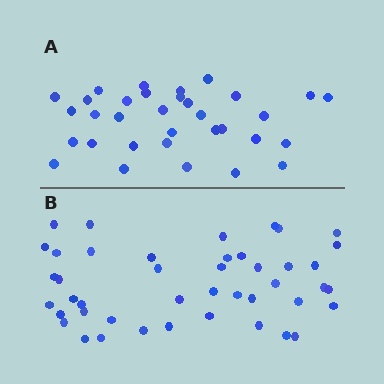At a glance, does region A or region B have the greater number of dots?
Region B (the bottom region) has more dots.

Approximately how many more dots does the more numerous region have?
Region B has roughly 12 or so more dots than region A.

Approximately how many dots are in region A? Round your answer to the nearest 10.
About 30 dots. (The exact count is 33, which rounds to 30.)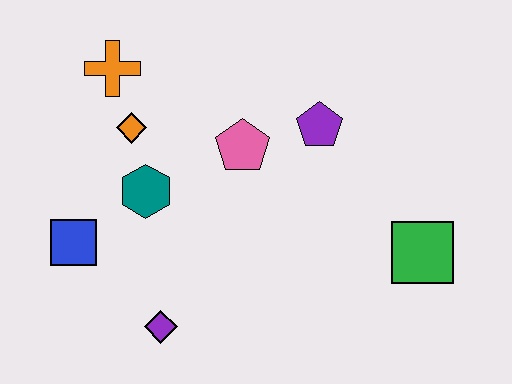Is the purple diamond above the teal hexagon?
No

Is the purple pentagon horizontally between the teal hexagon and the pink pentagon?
No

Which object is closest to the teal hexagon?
The orange diamond is closest to the teal hexagon.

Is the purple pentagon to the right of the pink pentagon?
Yes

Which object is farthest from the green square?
The orange cross is farthest from the green square.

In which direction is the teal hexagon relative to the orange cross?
The teal hexagon is below the orange cross.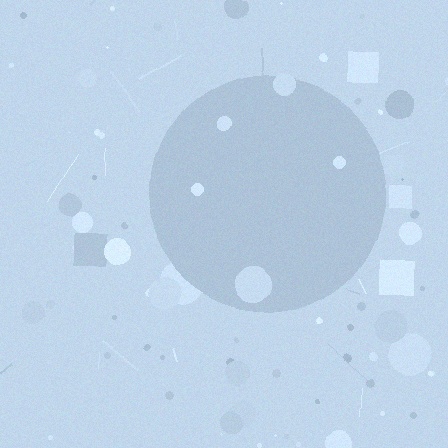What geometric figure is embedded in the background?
A circle is embedded in the background.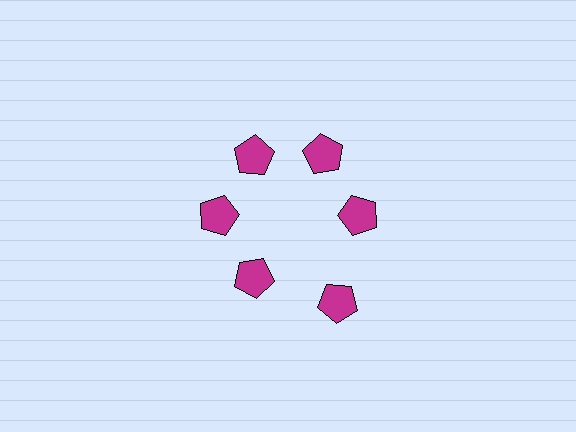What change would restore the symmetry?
The symmetry would be restored by moving it inward, back onto the ring so that all 6 pentagons sit at equal angles and equal distance from the center.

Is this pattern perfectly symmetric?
No. The 6 magenta pentagons are arranged in a ring, but one element near the 5 o'clock position is pushed outward from the center, breaking the 6-fold rotational symmetry.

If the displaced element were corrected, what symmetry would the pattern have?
It would have 6-fold rotational symmetry — the pattern would map onto itself every 60 degrees.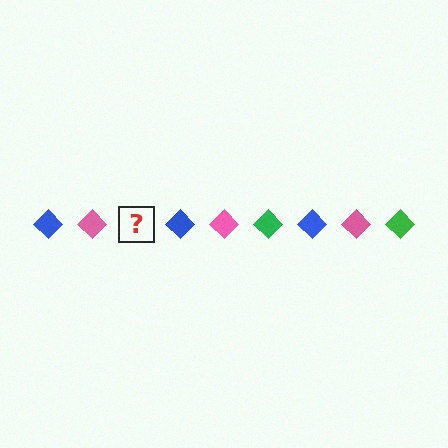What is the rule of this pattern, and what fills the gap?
The rule is that the pattern cycles through blue, pink, green diamonds. The gap should be filled with a green diamond.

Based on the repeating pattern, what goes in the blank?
The blank should be a green diamond.